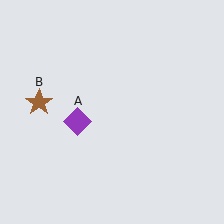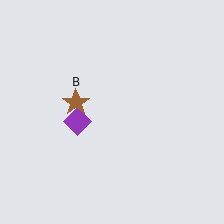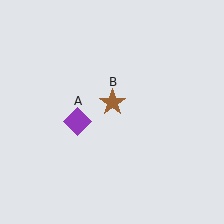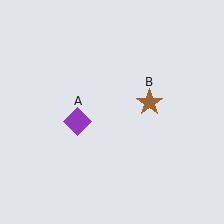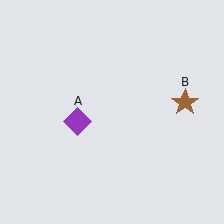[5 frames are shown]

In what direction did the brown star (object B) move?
The brown star (object B) moved right.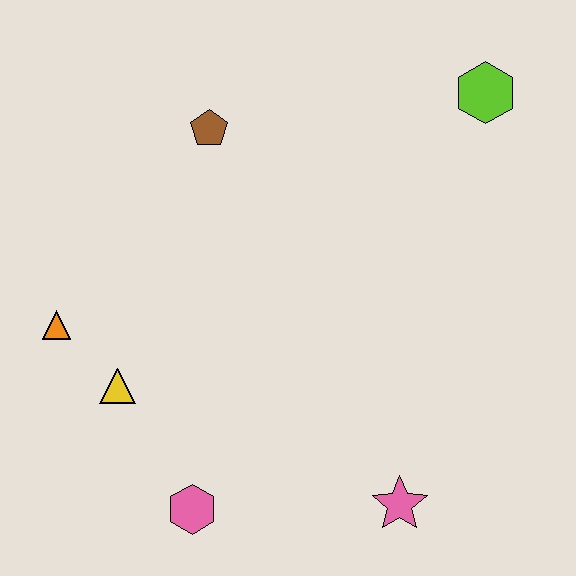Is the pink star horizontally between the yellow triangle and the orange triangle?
No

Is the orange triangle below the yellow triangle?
No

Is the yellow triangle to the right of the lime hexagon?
No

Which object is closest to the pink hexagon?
The yellow triangle is closest to the pink hexagon.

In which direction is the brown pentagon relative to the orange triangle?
The brown pentagon is above the orange triangle.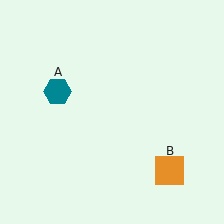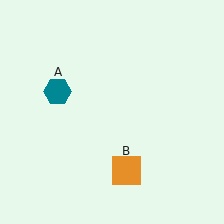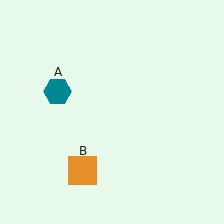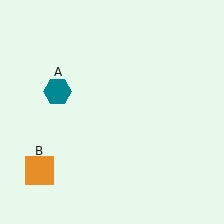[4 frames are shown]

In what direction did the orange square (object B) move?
The orange square (object B) moved left.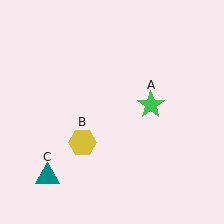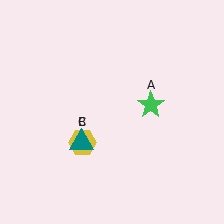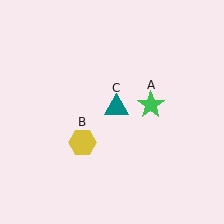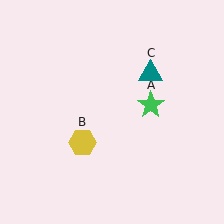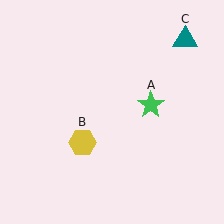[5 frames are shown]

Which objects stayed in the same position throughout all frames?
Green star (object A) and yellow hexagon (object B) remained stationary.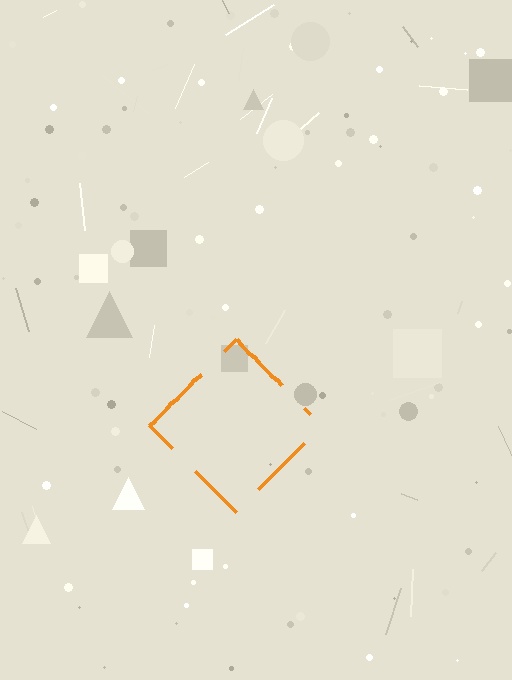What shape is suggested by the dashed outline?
The dashed outline suggests a diamond.